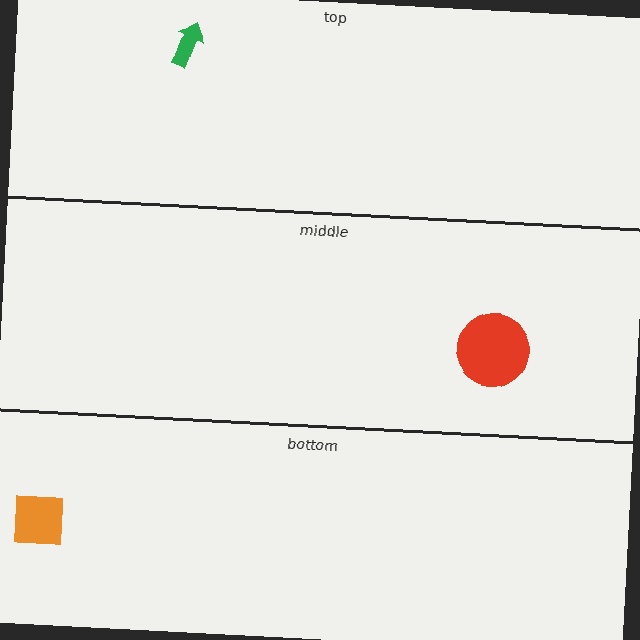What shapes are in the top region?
The green arrow.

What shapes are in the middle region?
The red circle.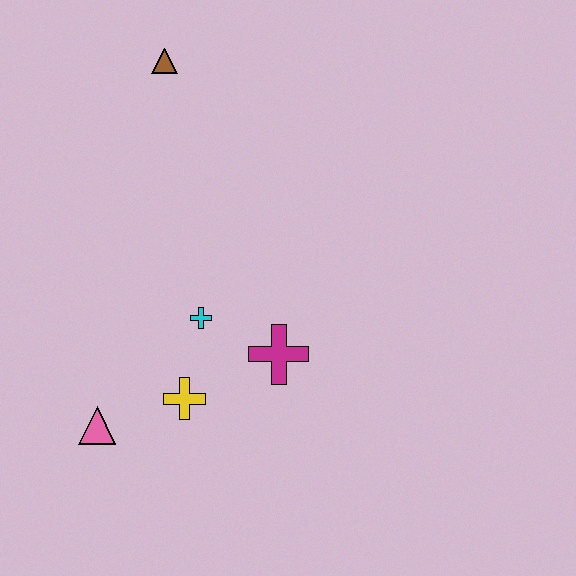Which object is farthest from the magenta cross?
The brown triangle is farthest from the magenta cross.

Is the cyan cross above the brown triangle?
No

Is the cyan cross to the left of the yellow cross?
No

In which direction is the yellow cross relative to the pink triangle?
The yellow cross is to the right of the pink triangle.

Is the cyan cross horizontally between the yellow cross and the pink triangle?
No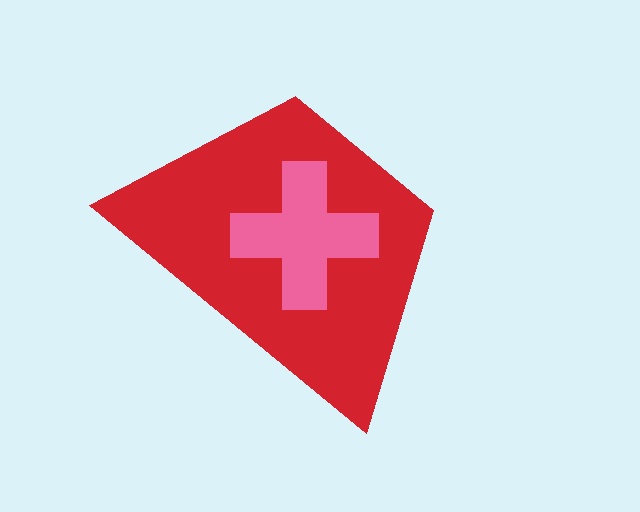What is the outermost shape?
The red trapezoid.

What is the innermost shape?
The pink cross.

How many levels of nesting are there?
2.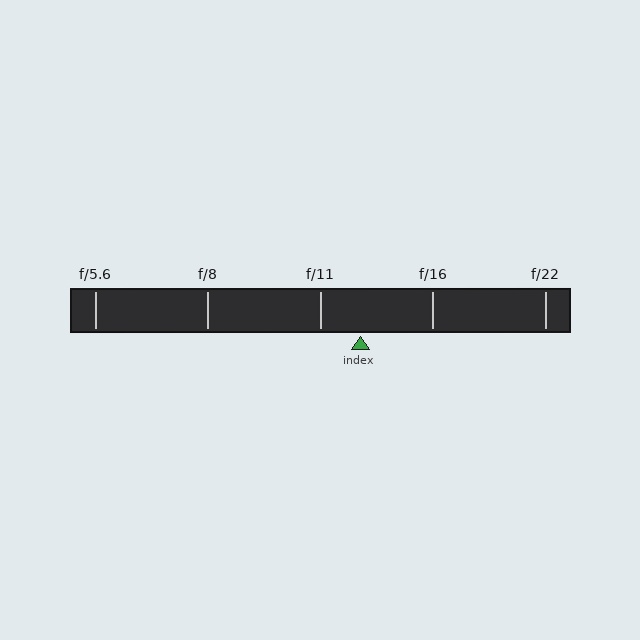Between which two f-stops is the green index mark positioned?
The index mark is between f/11 and f/16.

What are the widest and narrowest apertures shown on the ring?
The widest aperture shown is f/5.6 and the narrowest is f/22.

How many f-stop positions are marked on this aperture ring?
There are 5 f-stop positions marked.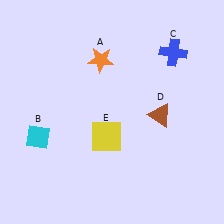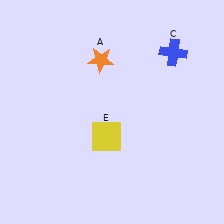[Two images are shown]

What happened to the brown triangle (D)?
The brown triangle (D) was removed in Image 2. It was in the bottom-right area of Image 1.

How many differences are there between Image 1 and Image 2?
There are 2 differences between the two images.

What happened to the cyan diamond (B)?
The cyan diamond (B) was removed in Image 2. It was in the bottom-left area of Image 1.